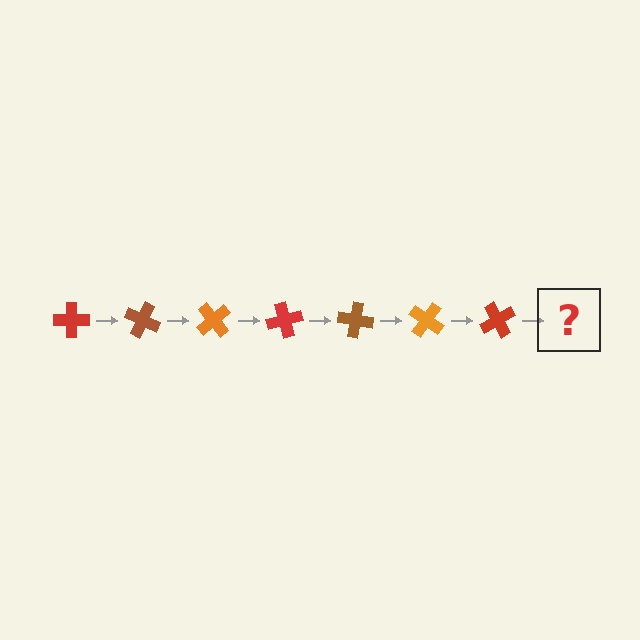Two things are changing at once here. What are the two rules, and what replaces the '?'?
The two rules are that it rotates 25 degrees each step and the color cycles through red, brown, and orange. The '?' should be a brown cross, rotated 175 degrees from the start.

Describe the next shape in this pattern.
It should be a brown cross, rotated 175 degrees from the start.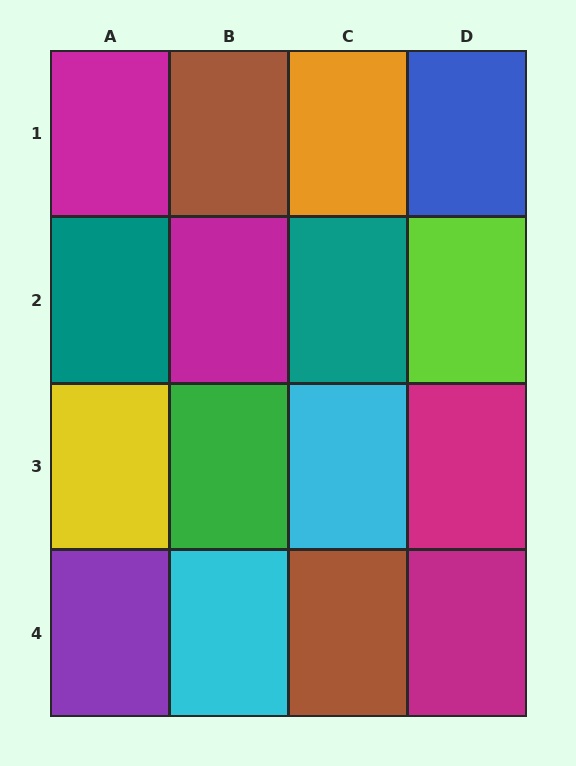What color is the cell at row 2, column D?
Lime.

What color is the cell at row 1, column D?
Blue.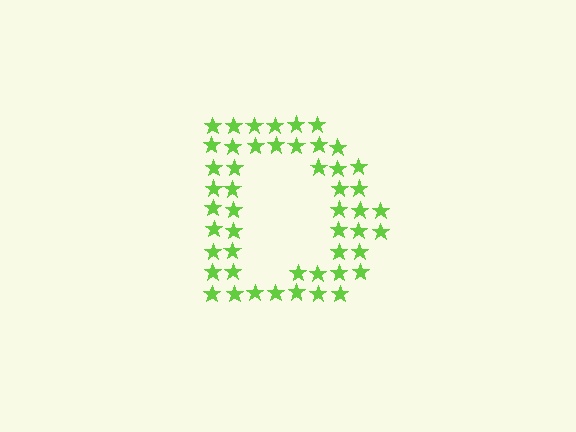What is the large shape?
The large shape is the letter D.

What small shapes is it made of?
It is made of small stars.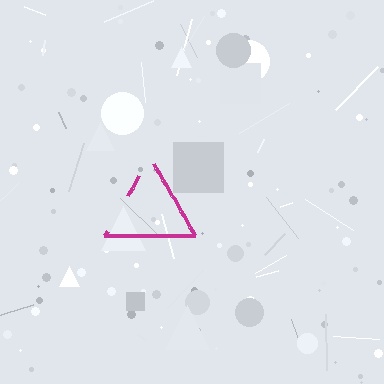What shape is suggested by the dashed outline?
The dashed outline suggests a triangle.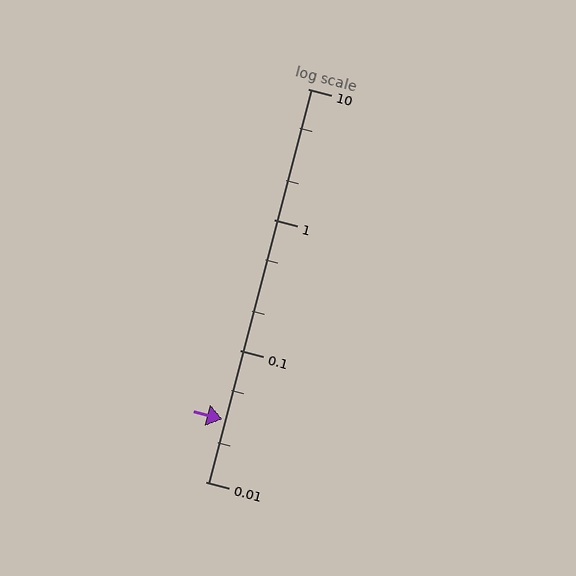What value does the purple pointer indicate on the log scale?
The pointer indicates approximately 0.03.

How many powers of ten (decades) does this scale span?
The scale spans 3 decades, from 0.01 to 10.